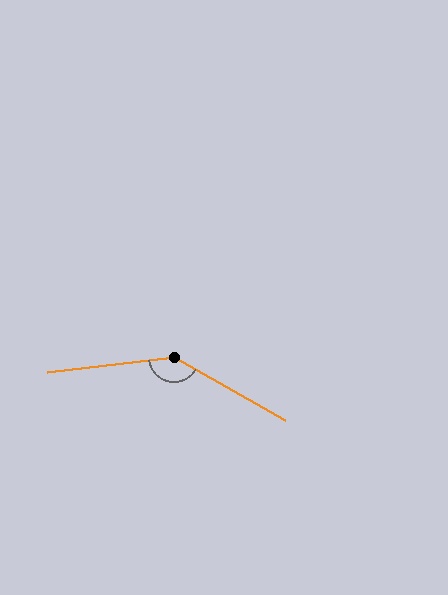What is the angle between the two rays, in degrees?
Approximately 144 degrees.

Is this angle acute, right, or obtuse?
It is obtuse.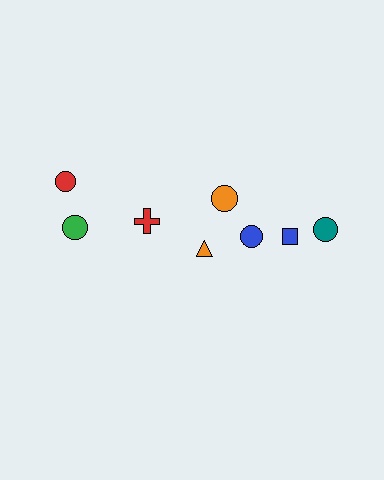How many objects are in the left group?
There are 3 objects.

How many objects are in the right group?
There are 5 objects.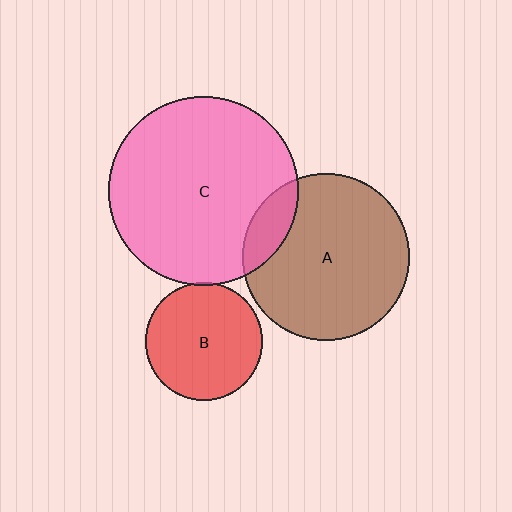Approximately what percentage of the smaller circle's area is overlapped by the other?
Approximately 15%.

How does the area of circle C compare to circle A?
Approximately 1.3 times.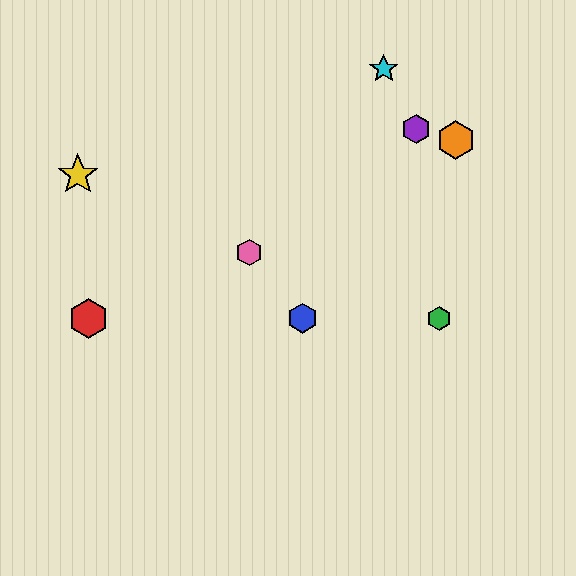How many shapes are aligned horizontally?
3 shapes (the red hexagon, the blue hexagon, the green hexagon) are aligned horizontally.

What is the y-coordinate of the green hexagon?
The green hexagon is at y≈318.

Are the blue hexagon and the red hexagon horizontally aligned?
Yes, both are at y≈318.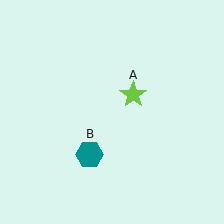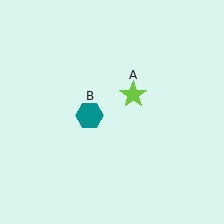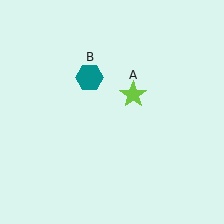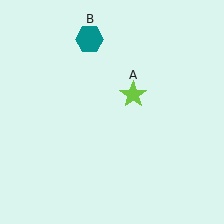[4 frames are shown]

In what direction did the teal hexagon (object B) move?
The teal hexagon (object B) moved up.